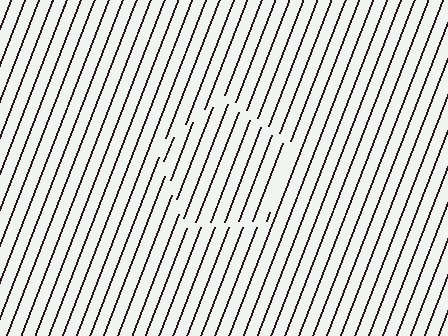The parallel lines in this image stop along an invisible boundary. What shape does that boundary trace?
An illusory pentagon. The interior of the shape contains the same grating, shifted by half a period — the contour is defined by the phase discontinuity where line-ends from the inner and outer gratings abut.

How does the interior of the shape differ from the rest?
The interior of the shape contains the same grating, shifted by half a period — the contour is defined by the phase discontinuity where line-ends from the inner and outer gratings abut.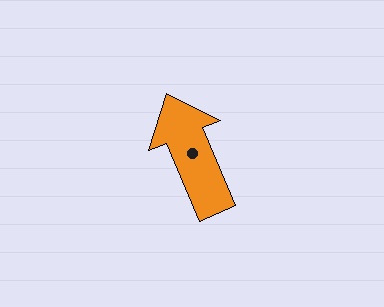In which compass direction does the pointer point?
Northwest.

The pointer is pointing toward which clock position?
Roughly 11 o'clock.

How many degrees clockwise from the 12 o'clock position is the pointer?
Approximately 337 degrees.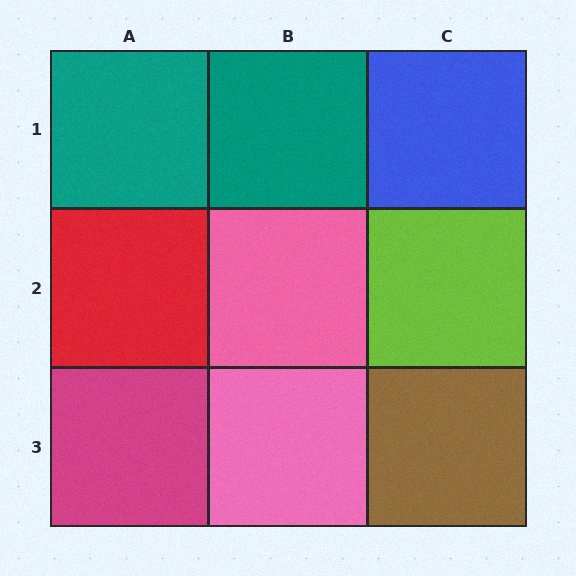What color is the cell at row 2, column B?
Pink.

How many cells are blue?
1 cell is blue.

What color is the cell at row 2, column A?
Red.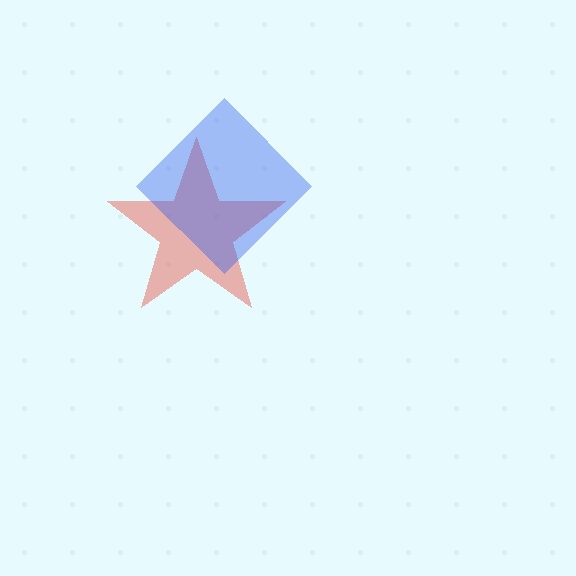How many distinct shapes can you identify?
There are 2 distinct shapes: a red star, a blue diamond.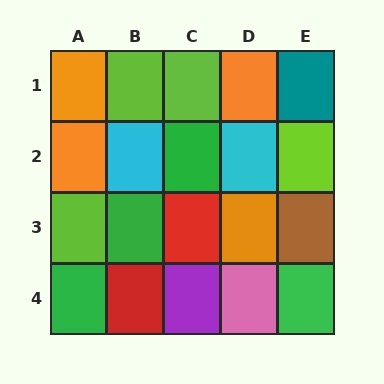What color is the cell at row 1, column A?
Orange.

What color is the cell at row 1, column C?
Lime.